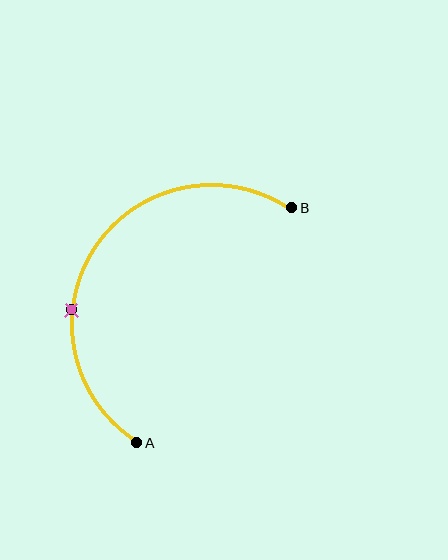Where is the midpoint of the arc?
The arc midpoint is the point on the curve farthest from the straight line joining A and B. It sits to the left of that line.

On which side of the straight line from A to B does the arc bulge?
The arc bulges to the left of the straight line connecting A and B.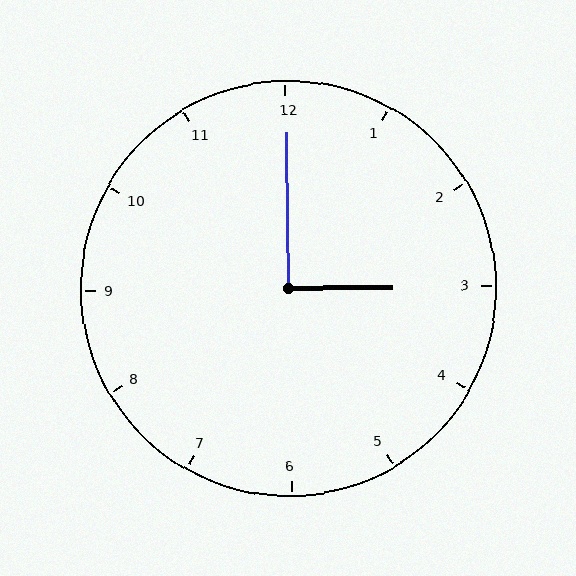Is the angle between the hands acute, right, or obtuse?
It is right.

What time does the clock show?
3:00.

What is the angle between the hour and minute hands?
Approximately 90 degrees.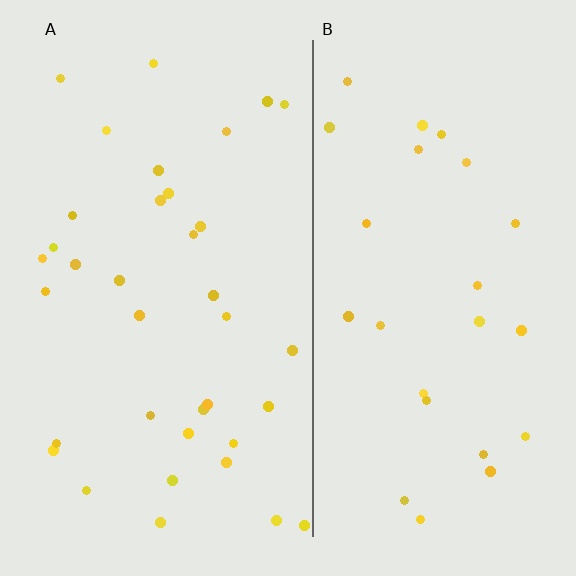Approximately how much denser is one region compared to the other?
Approximately 1.4× — region A over region B.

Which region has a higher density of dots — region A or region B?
A (the left).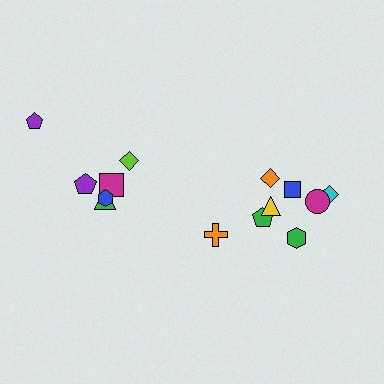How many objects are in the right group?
There are 8 objects.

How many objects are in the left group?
There are 6 objects.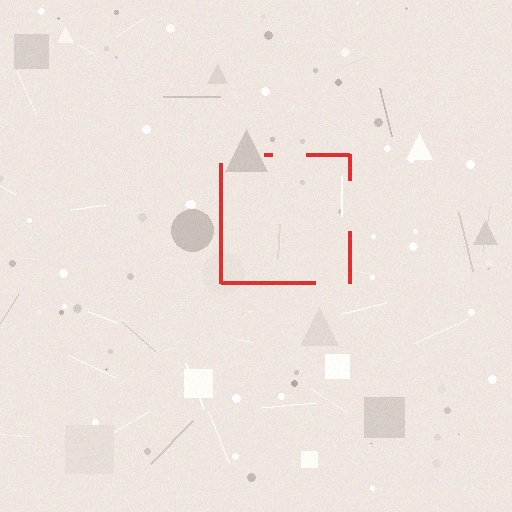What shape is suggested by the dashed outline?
The dashed outline suggests a square.